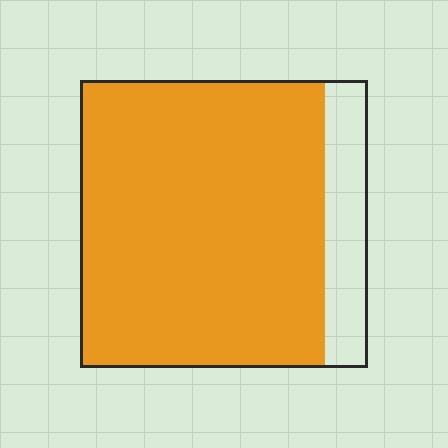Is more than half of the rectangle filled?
Yes.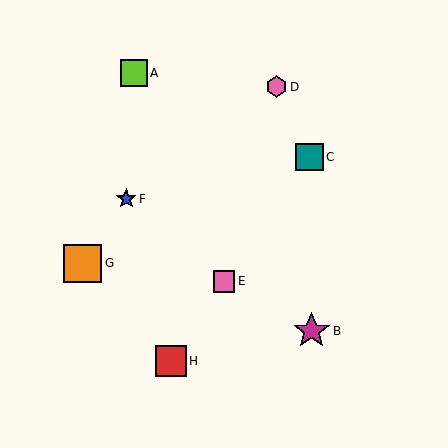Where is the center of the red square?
The center of the red square is at (171, 361).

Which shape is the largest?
The orange square (labeled G) is the largest.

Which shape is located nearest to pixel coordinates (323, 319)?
The magenta star (labeled B) at (312, 331) is nearest to that location.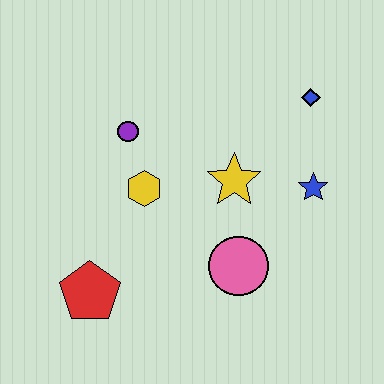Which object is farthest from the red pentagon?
The blue diamond is farthest from the red pentagon.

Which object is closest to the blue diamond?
The blue star is closest to the blue diamond.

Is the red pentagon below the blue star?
Yes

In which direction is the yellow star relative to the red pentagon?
The yellow star is to the right of the red pentagon.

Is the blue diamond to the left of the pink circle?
No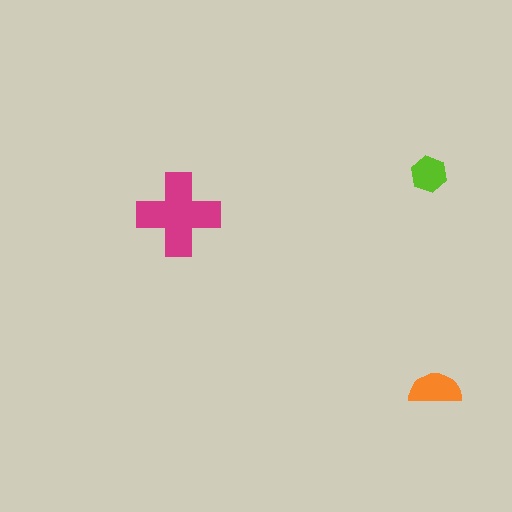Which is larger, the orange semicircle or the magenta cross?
The magenta cross.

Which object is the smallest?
The lime hexagon.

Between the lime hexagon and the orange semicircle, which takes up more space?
The orange semicircle.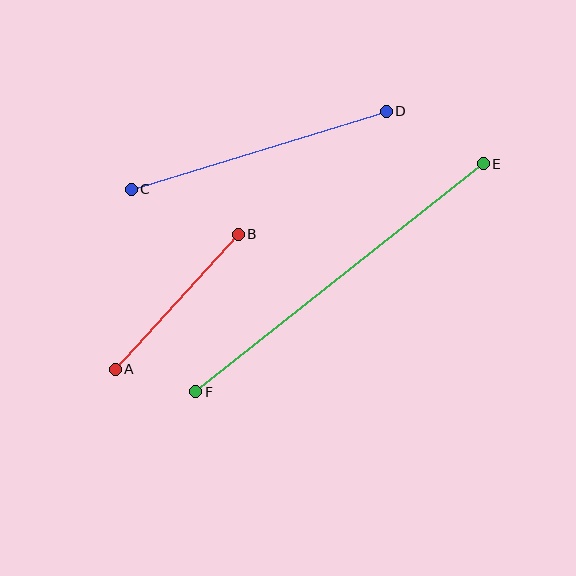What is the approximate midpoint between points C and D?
The midpoint is at approximately (259, 150) pixels.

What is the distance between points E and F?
The distance is approximately 367 pixels.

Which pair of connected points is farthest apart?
Points E and F are farthest apart.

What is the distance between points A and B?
The distance is approximately 183 pixels.